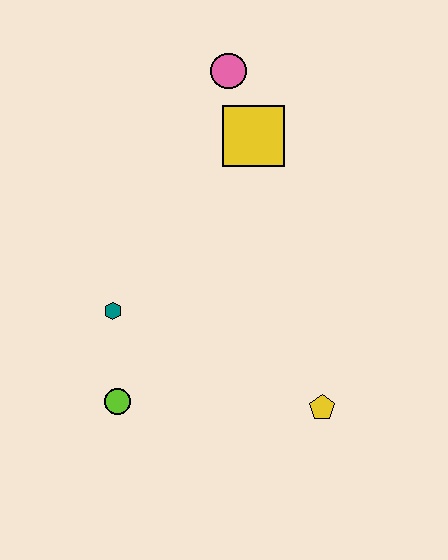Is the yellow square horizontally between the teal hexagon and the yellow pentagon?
Yes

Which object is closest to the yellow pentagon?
The lime circle is closest to the yellow pentagon.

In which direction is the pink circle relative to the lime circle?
The pink circle is above the lime circle.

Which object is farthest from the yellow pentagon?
The pink circle is farthest from the yellow pentagon.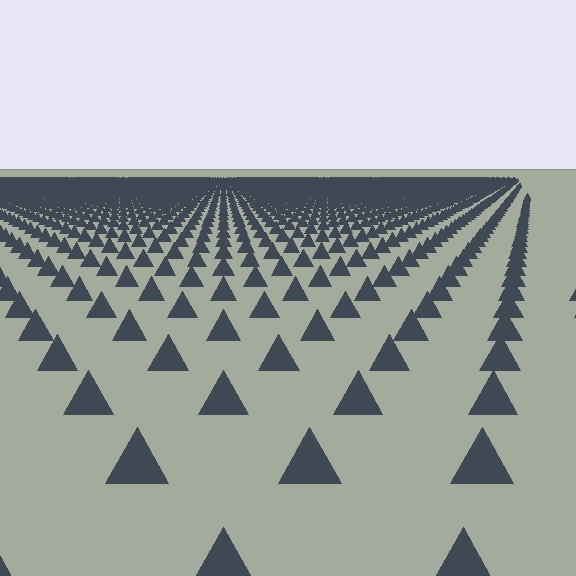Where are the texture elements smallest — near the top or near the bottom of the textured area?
Near the top.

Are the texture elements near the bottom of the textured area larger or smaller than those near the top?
Larger. Near the bottom, elements are closer to the viewer and appear at a bigger on-screen size.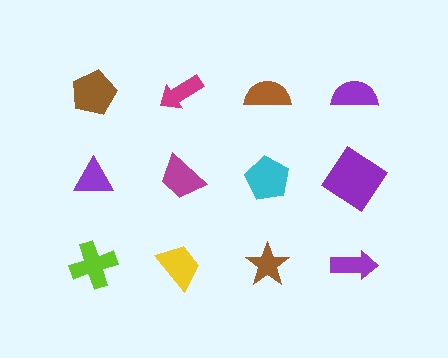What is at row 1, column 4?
A purple semicircle.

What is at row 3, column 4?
A purple arrow.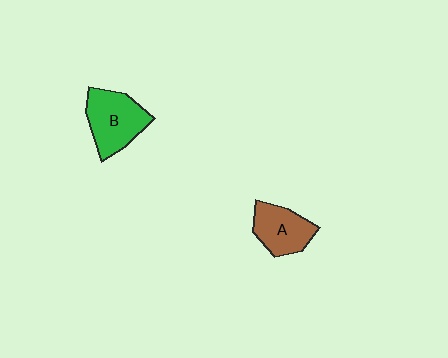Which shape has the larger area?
Shape B (green).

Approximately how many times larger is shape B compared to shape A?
Approximately 1.3 times.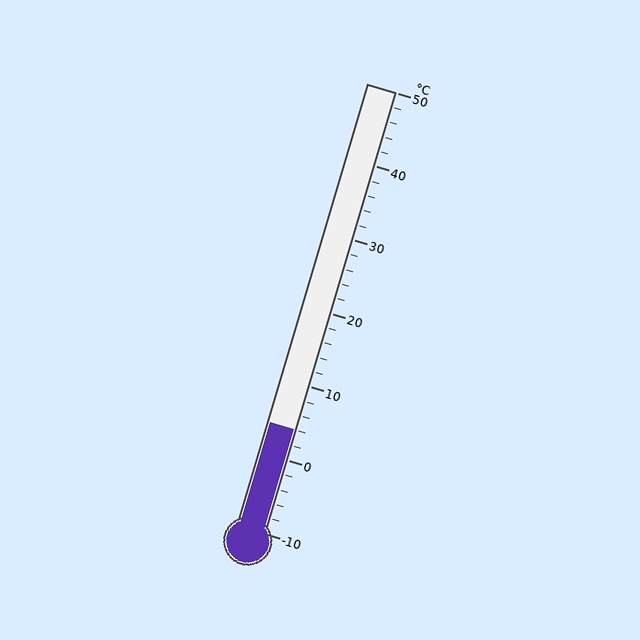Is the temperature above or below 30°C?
The temperature is below 30°C.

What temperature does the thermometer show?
The thermometer shows approximately 4°C.